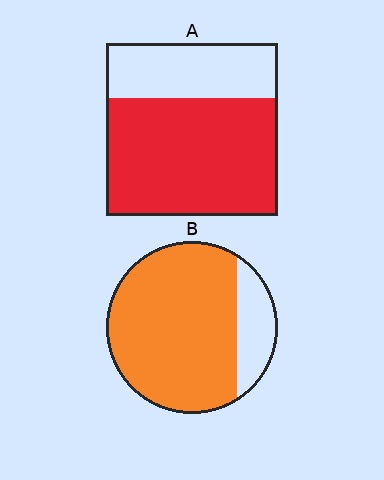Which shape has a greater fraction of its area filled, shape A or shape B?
Shape B.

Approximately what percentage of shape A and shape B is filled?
A is approximately 70% and B is approximately 80%.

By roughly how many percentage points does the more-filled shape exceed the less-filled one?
By roughly 15 percentage points (B over A).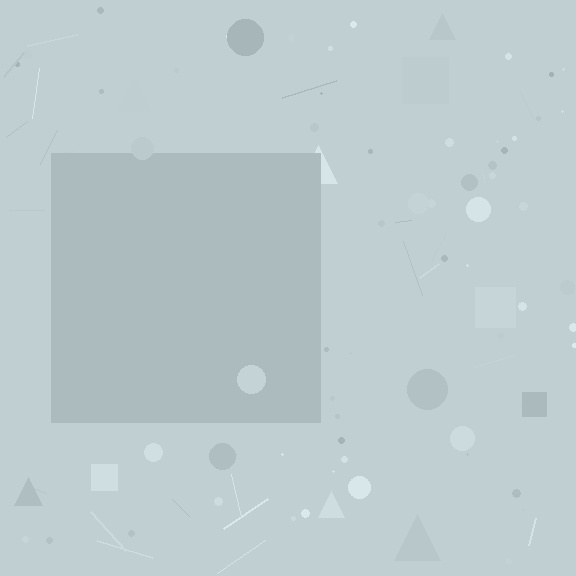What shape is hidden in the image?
A square is hidden in the image.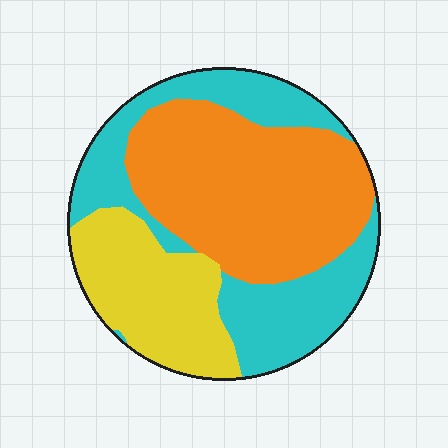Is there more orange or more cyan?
Orange.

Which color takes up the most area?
Orange, at roughly 40%.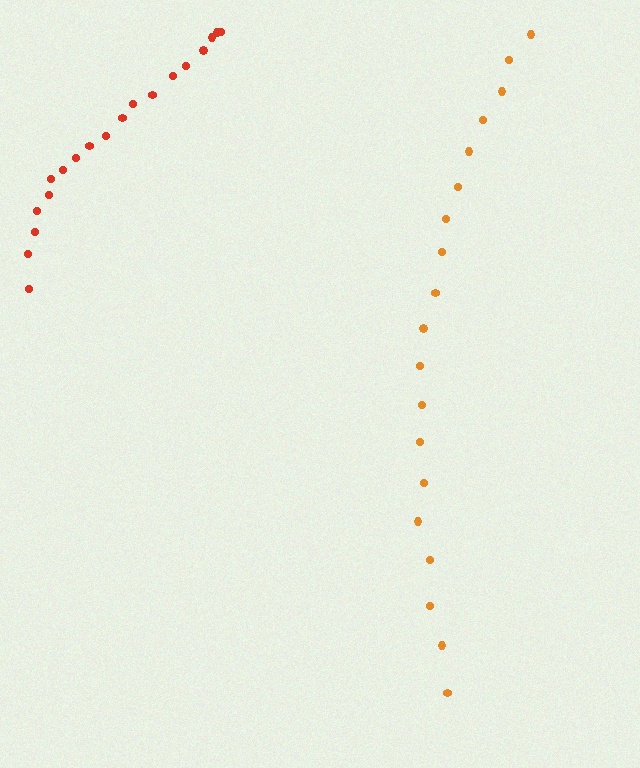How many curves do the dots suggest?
There are 2 distinct paths.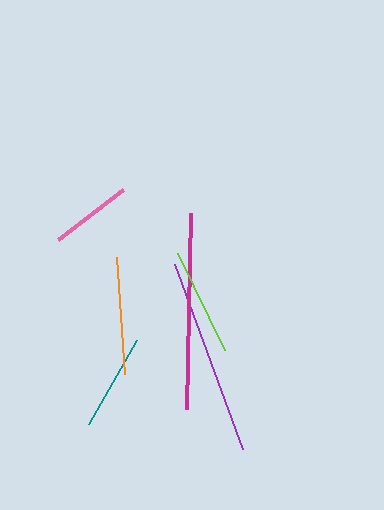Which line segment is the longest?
The purple line is the longest at approximately 197 pixels.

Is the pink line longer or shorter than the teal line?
The teal line is longer than the pink line.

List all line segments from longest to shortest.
From longest to shortest: purple, magenta, orange, lime, teal, pink.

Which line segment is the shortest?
The pink line is the shortest at approximately 82 pixels.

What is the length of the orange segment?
The orange segment is approximately 117 pixels long.